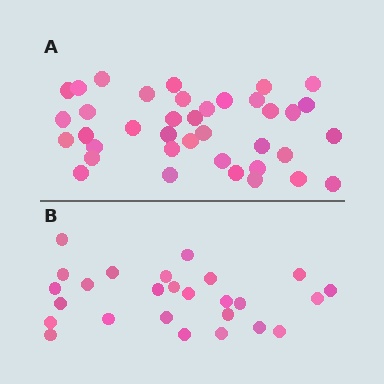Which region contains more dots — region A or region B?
Region A (the top region) has more dots.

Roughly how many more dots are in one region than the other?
Region A has roughly 12 or so more dots than region B.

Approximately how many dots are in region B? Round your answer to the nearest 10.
About 30 dots. (The exact count is 26, which rounds to 30.)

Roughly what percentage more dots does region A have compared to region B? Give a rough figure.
About 45% more.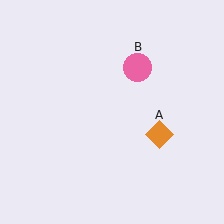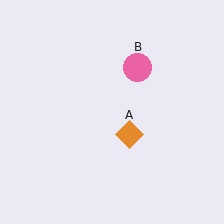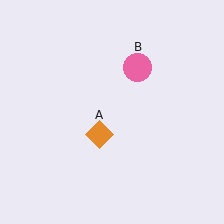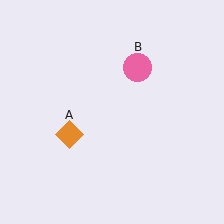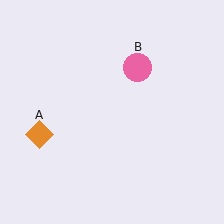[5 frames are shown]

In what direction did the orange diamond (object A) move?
The orange diamond (object A) moved left.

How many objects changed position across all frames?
1 object changed position: orange diamond (object A).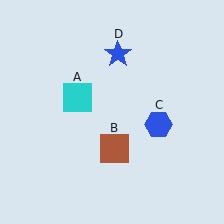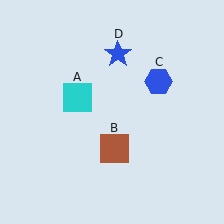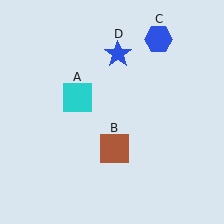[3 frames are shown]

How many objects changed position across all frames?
1 object changed position: blue hexagon (object C).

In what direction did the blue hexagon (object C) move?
The blue hexagon (object C) moved up.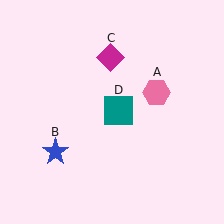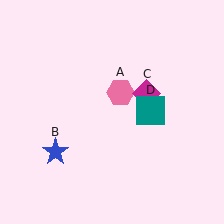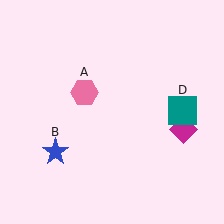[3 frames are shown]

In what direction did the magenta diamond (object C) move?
The magenta diamond (object C) moved down and to the right.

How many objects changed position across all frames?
3 objects changed position: pink hexagon (object A), magenta diamond (object C), teal square (object D).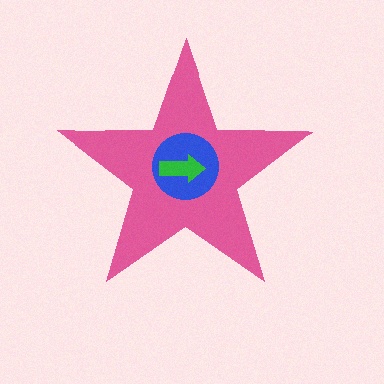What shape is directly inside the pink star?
The blue circle.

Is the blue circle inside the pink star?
Yes.